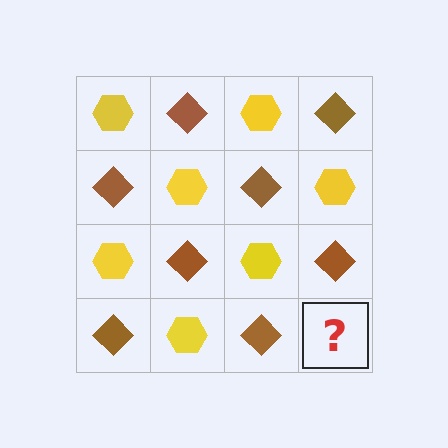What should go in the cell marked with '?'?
The missing cell should contain a yellow hexagon.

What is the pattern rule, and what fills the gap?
The rule is that it alternates yellow hexagon and brown diamond in a checkerboard pattern. The gap should be filled with a yellow hexagon.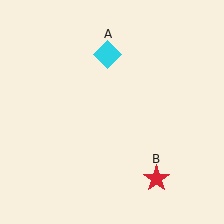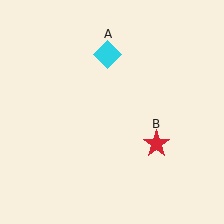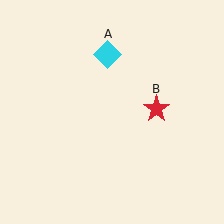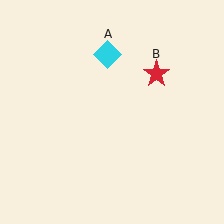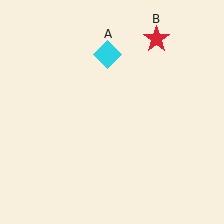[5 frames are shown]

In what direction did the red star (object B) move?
The red star (object B) moved up.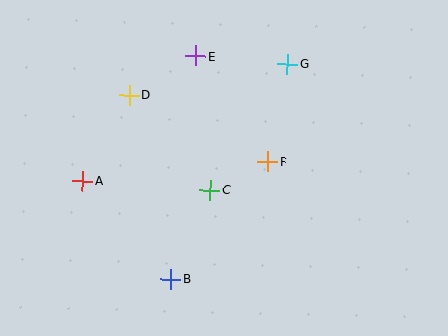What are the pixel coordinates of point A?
Point A is at (82, 181).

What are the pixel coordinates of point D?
Point D is at (129, 95).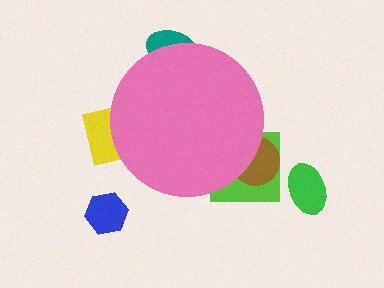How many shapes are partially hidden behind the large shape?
4 shapes are partially hidden.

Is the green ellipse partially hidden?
No, the green ellipse is fully visible.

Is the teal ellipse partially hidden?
Yes, the teal ellipse is partially hidden behind the pink circle.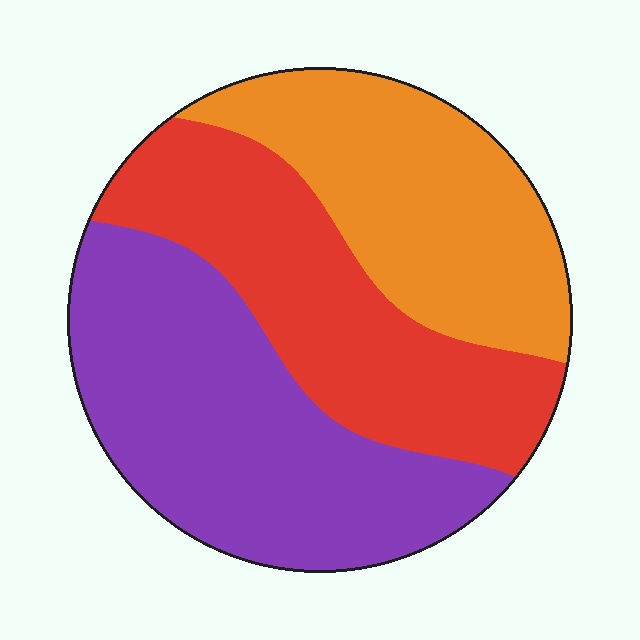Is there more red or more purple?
Purple.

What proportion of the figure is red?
Red covers roughly 30% of the figure.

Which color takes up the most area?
Purple, at roughly 40%.